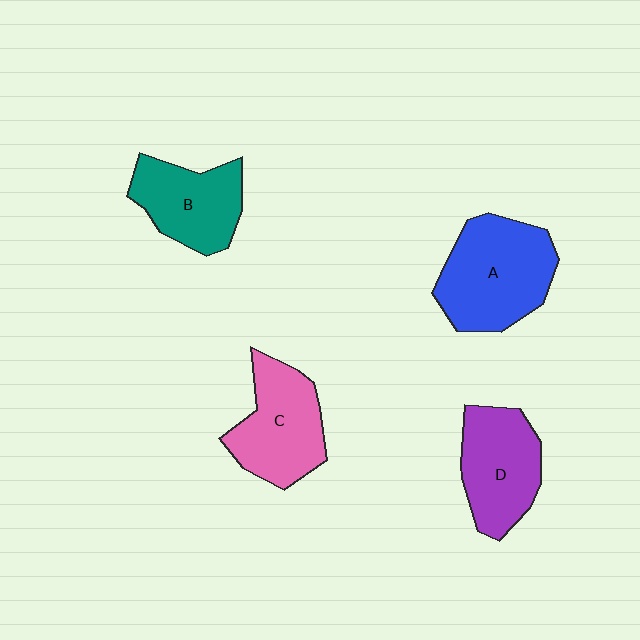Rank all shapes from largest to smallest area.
From largest to smallest: A (blue), C (pink), D (purple), B (teal).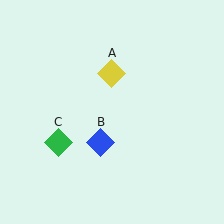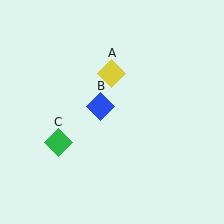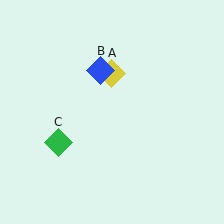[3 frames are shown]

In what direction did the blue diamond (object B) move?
The blue diamond (object B) moved up.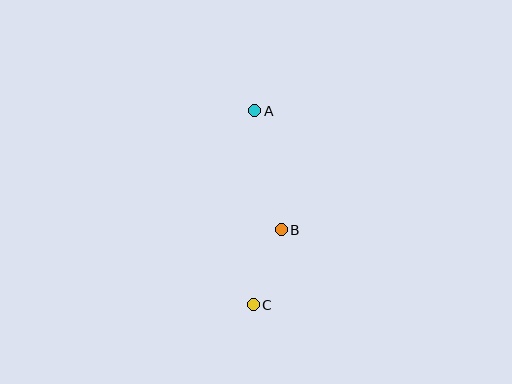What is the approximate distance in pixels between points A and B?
The distance between A and B is approximately 122 pixels.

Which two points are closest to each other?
Points B and C are closest to each other.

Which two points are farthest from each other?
Points A and C are farthest from each other.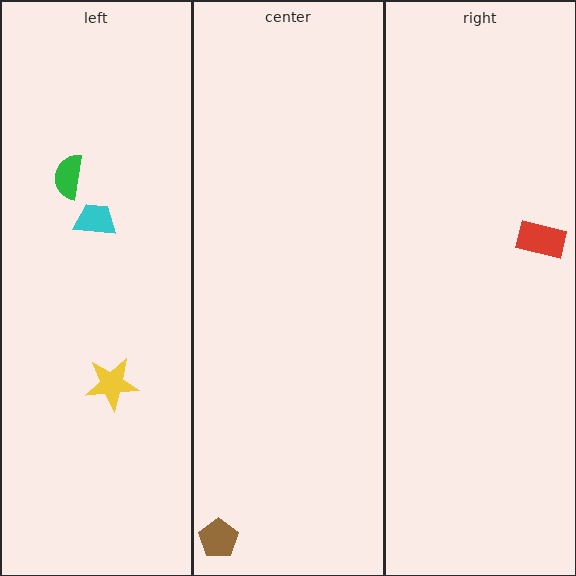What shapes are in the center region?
The brown pentagon.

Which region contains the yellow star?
The left region.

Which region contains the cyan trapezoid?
The left region.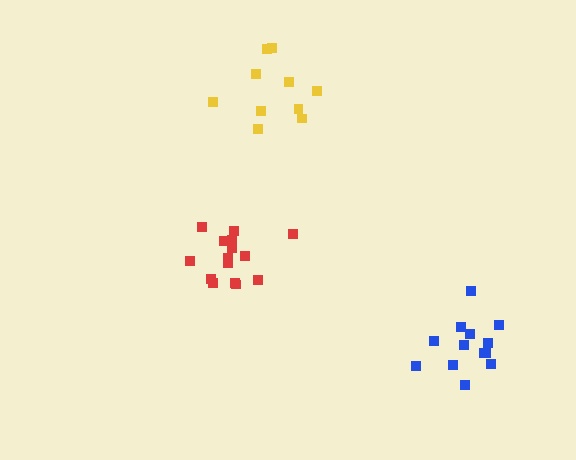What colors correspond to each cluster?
The clusters are colored: red, blue, yellow.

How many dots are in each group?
Group 1: 15 dots, Group 2: 13 dots, Group 3: 10 dots (38 total).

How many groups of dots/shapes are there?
There are 3 groups.